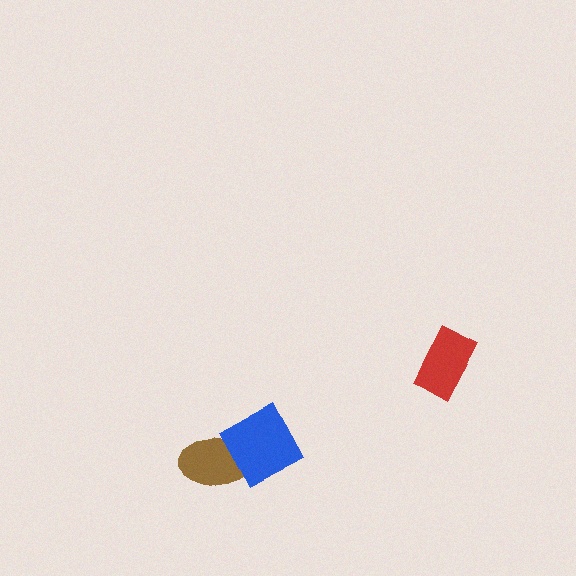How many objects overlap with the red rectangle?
0 objects overlap with the red rectangle.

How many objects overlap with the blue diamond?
1 object overlaps with the blue diamond.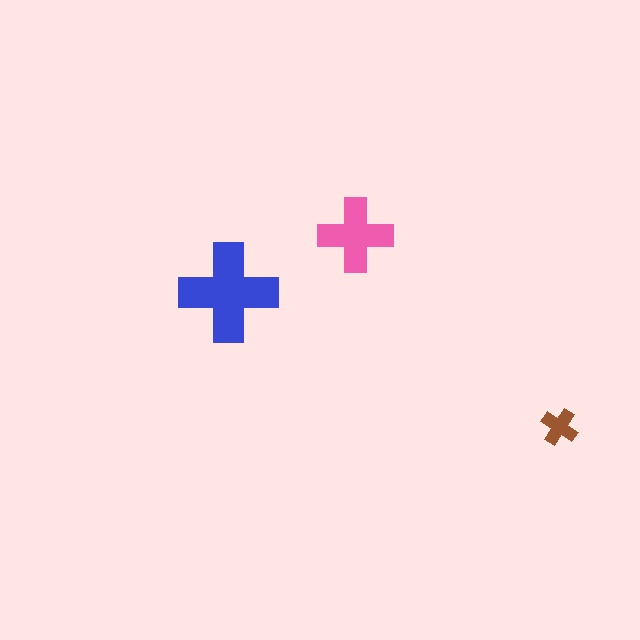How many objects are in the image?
There are 3 objects in the image.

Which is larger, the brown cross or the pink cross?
The pink one.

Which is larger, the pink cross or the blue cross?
The blue one.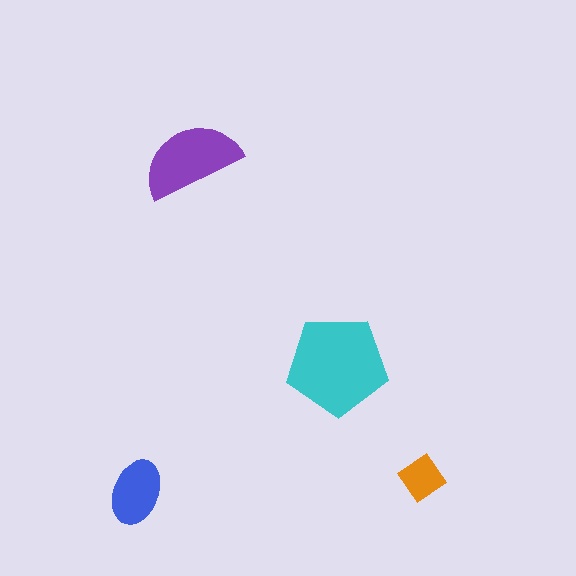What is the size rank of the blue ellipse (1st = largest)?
3rd.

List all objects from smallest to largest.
The orange diamond, the blue ellipse, the purple semicircle, the cyan pentagon.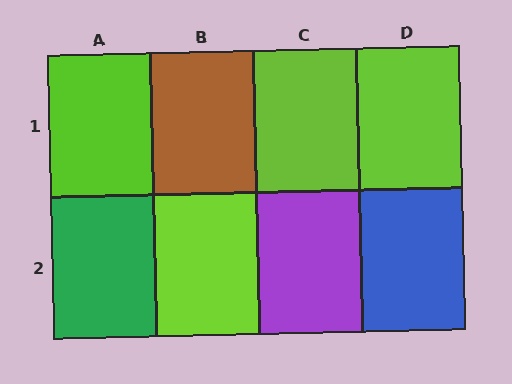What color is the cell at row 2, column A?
Green.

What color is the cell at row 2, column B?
Lime.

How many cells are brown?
1 cell is brown.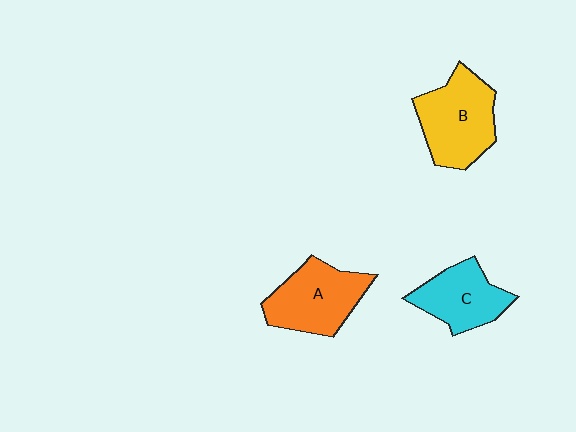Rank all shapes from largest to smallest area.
From largest to smallest: B (yellow), A (orange), C (cyan).